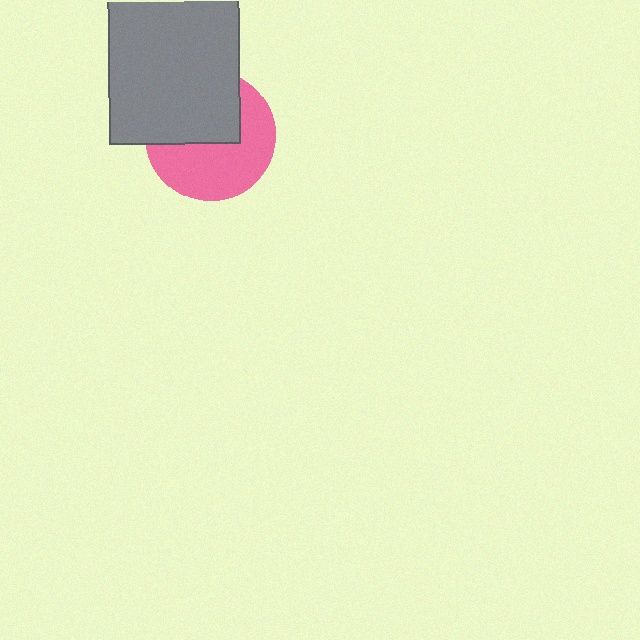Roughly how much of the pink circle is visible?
About half of it is visible (roughly 54%).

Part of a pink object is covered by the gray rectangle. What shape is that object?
It is a circle.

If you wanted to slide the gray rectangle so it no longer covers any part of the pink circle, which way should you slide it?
Slide it up — that is the most direct way to separate the two shapes.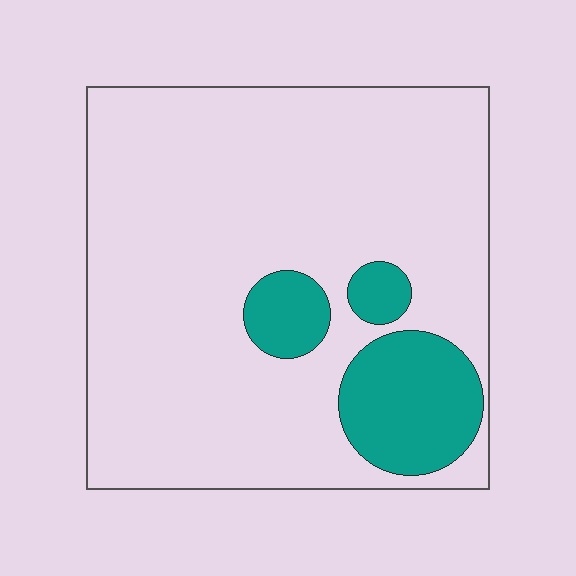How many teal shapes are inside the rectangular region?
3.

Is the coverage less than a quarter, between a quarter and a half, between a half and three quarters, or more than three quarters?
Less than a quarter.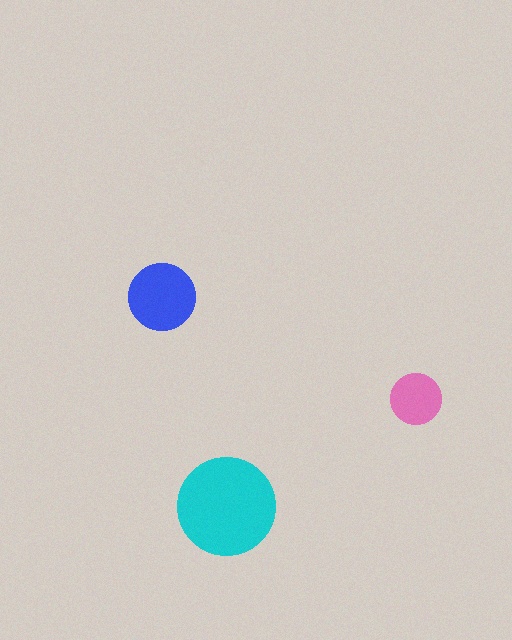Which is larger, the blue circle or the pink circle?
The blue one.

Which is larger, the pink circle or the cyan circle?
The cyan one.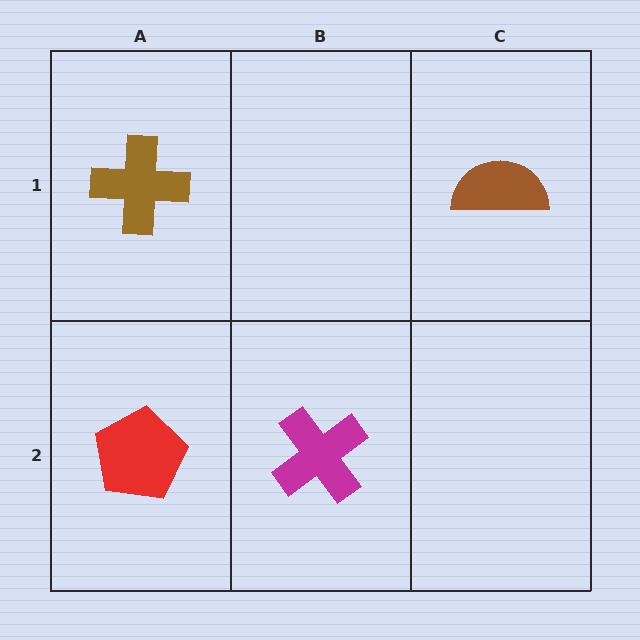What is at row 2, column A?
A red pentagon.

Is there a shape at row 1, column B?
No, that cell is empty.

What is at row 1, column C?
A brown semicircle.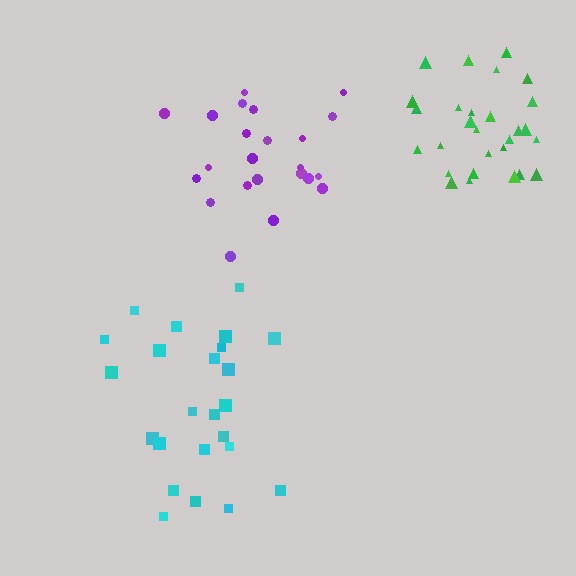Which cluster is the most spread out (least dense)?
Cyan.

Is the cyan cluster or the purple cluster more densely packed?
Purple.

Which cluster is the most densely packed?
Green.